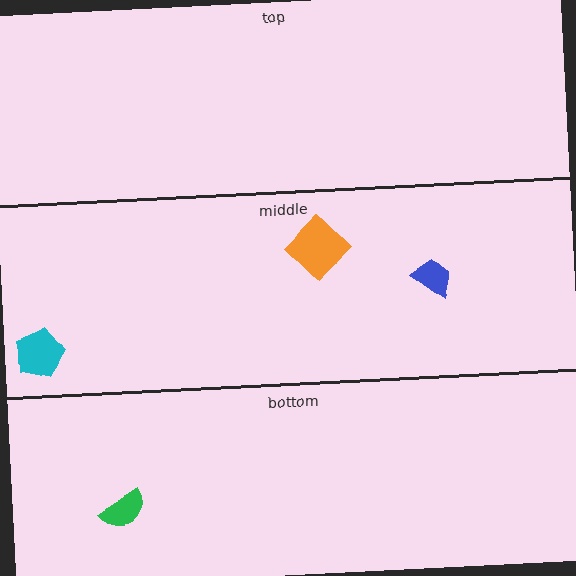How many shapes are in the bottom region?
1.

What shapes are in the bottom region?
The green semicircle.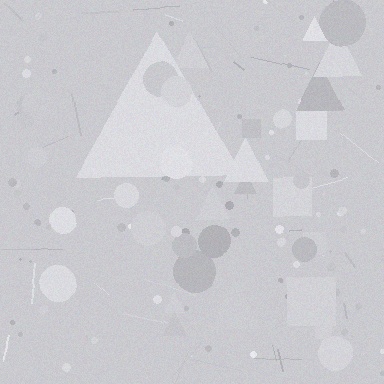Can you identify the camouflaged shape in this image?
The camouflaged shape is a triangle.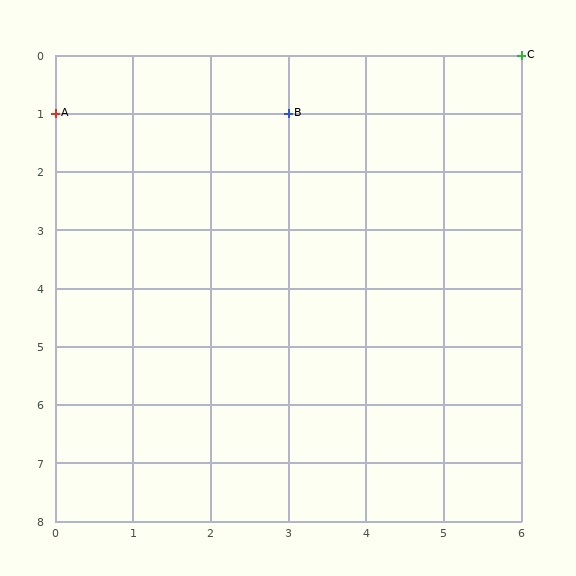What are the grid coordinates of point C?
Point C is at grid coordinates (6, 0).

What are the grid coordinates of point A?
Point A is at grid coordinates (0, 1).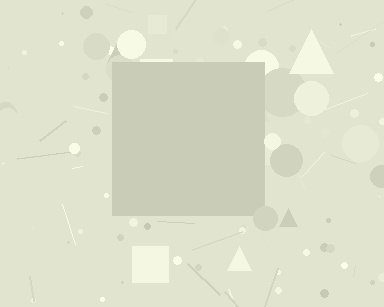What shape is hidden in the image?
A square is hidden in the image.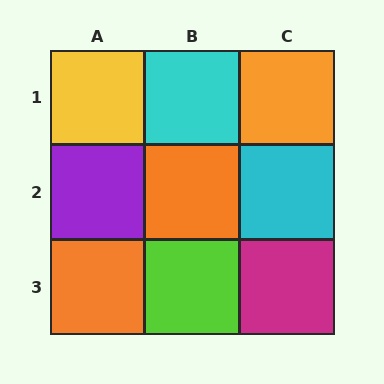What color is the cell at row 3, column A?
Orange.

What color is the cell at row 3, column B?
Lime.